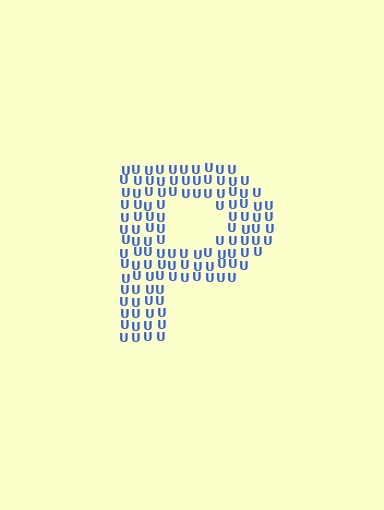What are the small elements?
The small elements are letter U's.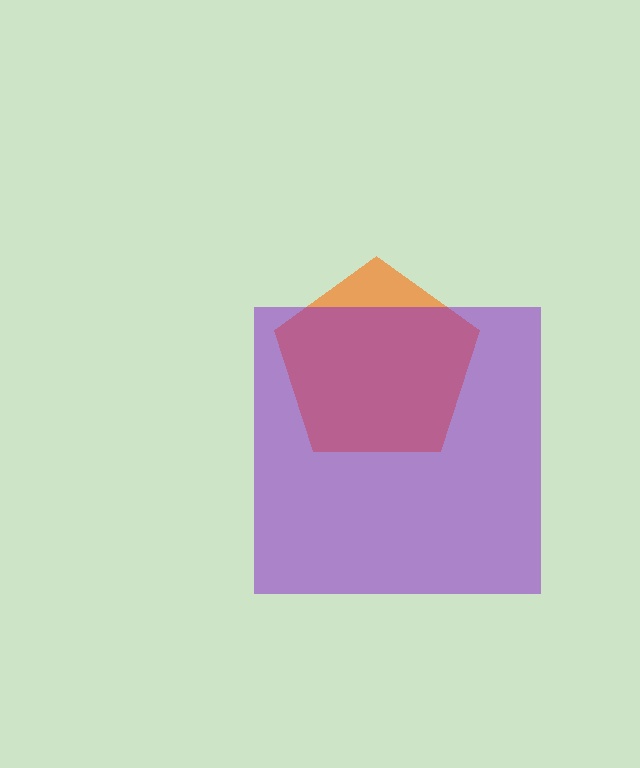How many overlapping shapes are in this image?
There are 2 overlapping shapes in the image.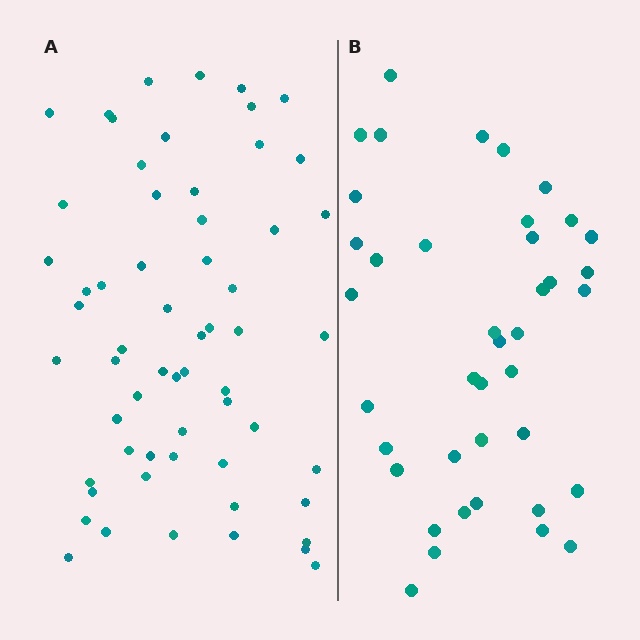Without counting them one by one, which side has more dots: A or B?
Region A (the left region) has more dots.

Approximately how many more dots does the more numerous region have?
Region A has approximately 20 more dots than region B.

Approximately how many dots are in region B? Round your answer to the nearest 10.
About 40 dots.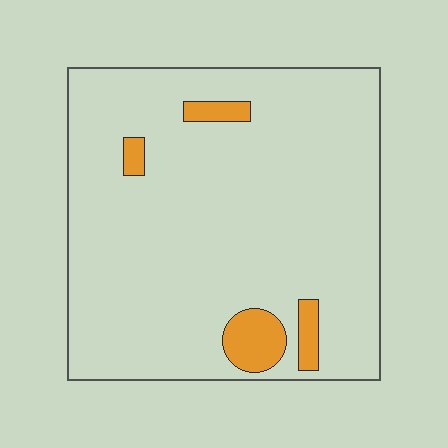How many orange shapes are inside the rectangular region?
4.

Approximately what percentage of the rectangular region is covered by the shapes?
Approximately 5%.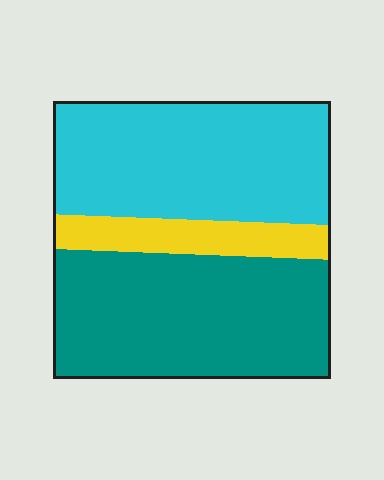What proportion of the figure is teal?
Teal takes up between a quarter and a half of the figure.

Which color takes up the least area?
Yellow, at roughly 10%.